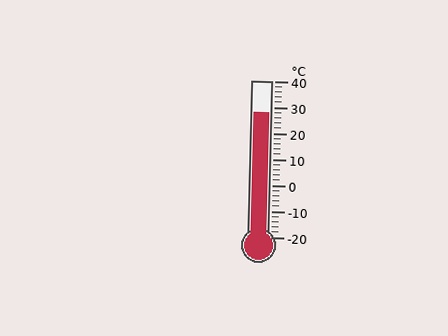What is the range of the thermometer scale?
The thermometer scale ranges from -20°C to 40°C.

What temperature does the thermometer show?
The thermometer shows approximately 28°C.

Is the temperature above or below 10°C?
The temperature is above 10°C.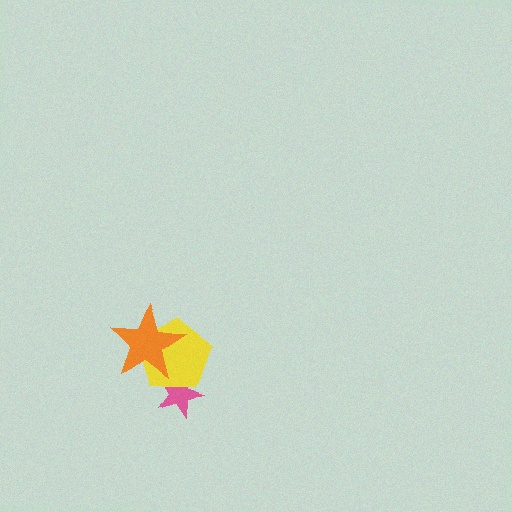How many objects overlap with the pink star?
1 object overlaps with the pink star.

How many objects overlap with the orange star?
1 object overlaps with the orange star.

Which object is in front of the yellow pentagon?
The orange star is in front of the yellow pentagon.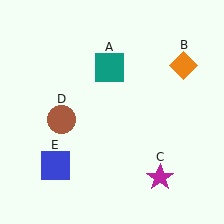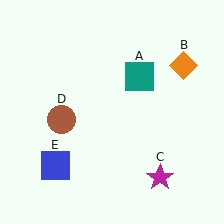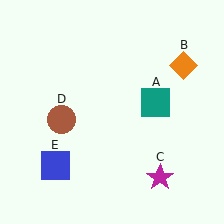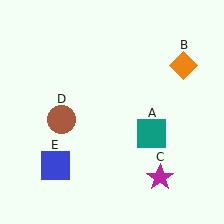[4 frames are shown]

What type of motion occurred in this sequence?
The teal square (object A) rotated clockwise around the center of the scene.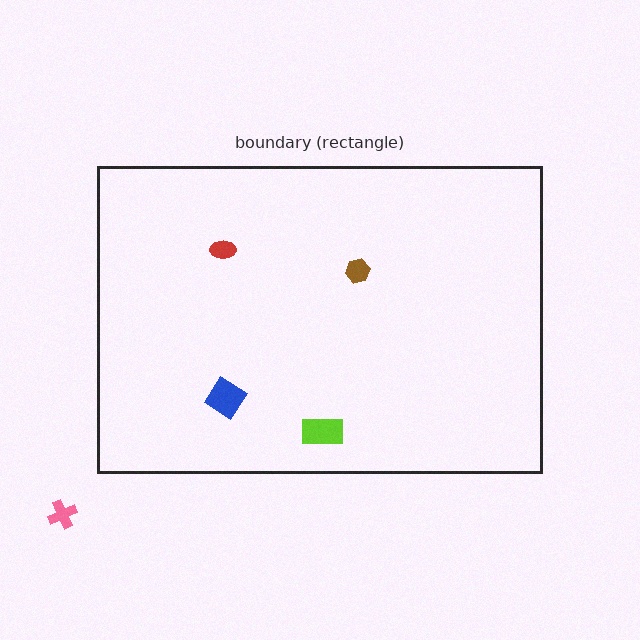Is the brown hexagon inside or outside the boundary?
Inside.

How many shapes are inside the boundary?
4 inside, 1 outside.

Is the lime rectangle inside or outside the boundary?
Inside.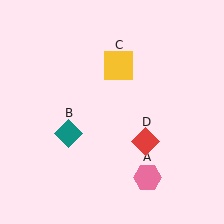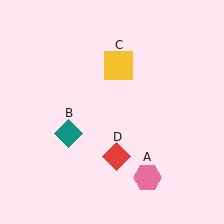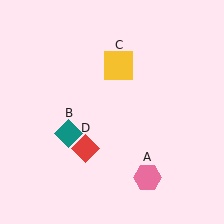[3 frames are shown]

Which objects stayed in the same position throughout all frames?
Pink hexagon (object A) and teal diamond (object B) and yellow square (object C) remained stationary.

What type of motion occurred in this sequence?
The red diamond (object D) rotated clockwise around the center of the scene.